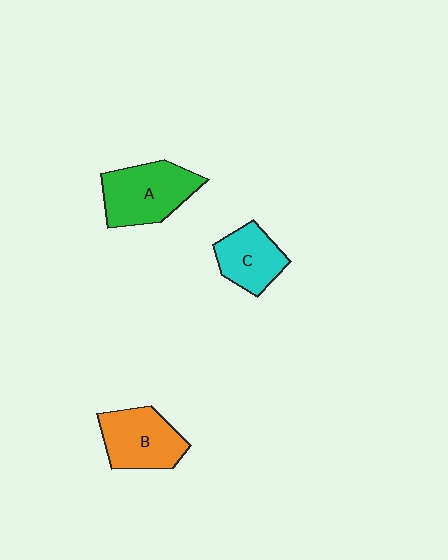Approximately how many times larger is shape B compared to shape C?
Approximately 1.2 times.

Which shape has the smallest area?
Shape C (cyan).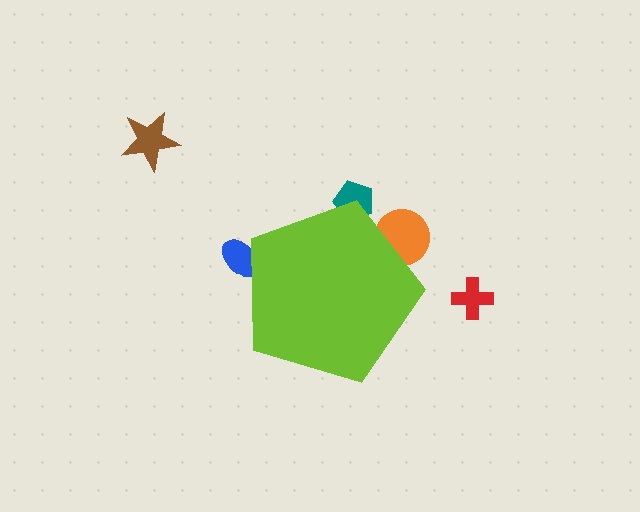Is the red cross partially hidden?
No, the red cross is fully visible.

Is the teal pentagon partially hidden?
Yes, the teal pentagon is partially hidden behind the lime pentagon.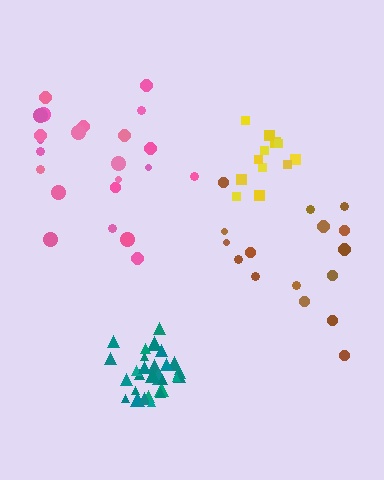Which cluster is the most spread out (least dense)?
Brown.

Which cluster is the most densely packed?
Teal.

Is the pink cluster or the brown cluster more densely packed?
Pink.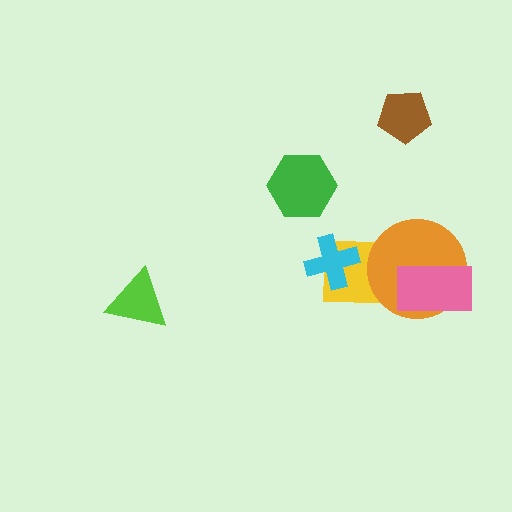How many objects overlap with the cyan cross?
1 object overlaps with the cyan cross.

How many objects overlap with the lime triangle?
0 objects overlap with the lime triangle.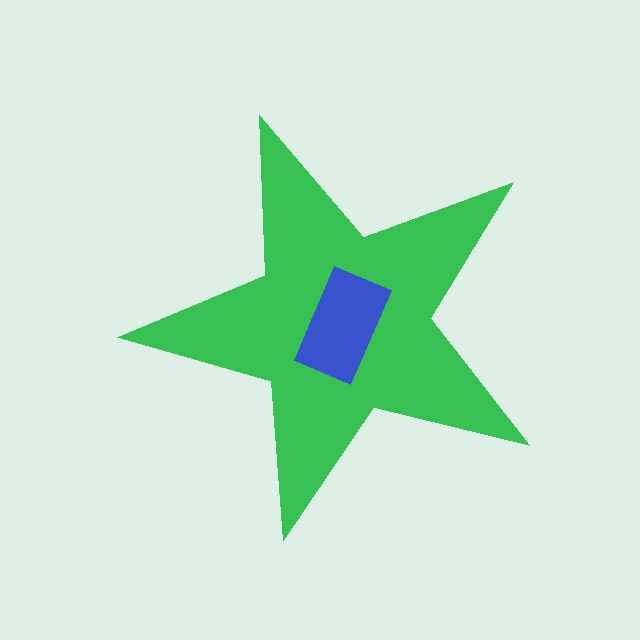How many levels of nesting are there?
2.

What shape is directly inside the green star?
The blue rectangle.